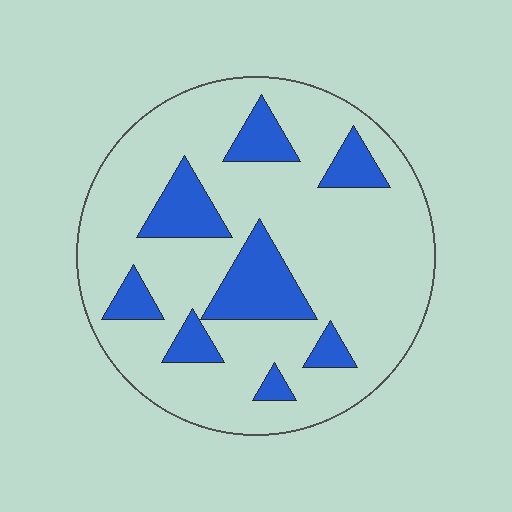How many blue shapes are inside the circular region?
8.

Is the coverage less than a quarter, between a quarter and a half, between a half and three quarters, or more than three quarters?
Less than a quarter.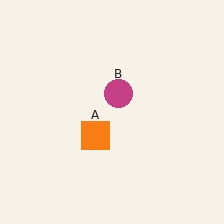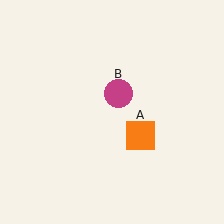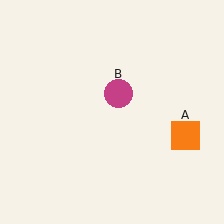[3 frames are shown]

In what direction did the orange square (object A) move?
The orange square (object A) moved right.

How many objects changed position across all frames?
1 object changed position: orange square (object A).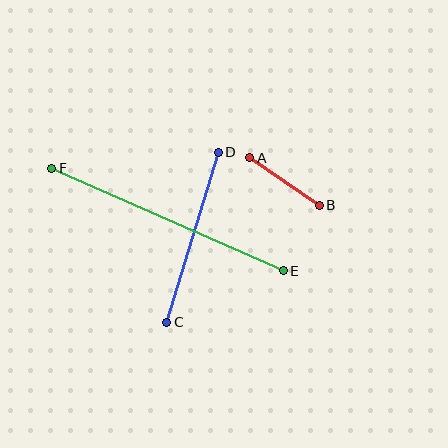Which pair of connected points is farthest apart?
Points E and F are farthest apart.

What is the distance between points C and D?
The distance is approximately 178 pixels.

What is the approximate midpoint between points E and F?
The midpoint is at approximately (167, 220) pixels.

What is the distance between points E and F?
The distance is approximately 253 pixels.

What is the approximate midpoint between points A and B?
The midpoint is at approximately (284, 181) pixels.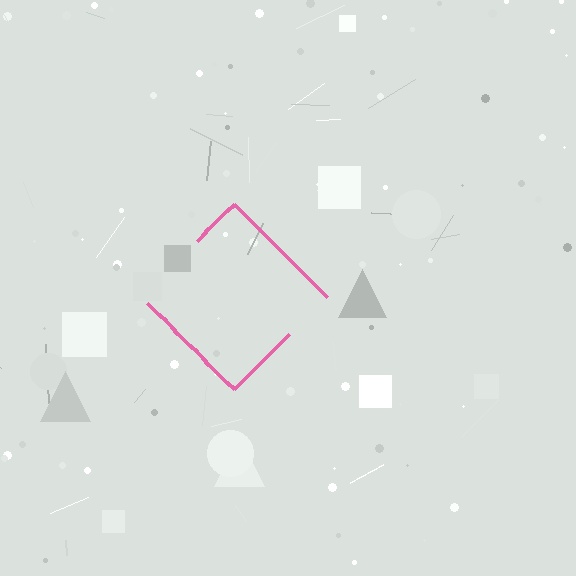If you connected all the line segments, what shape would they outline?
They would outline a diamond.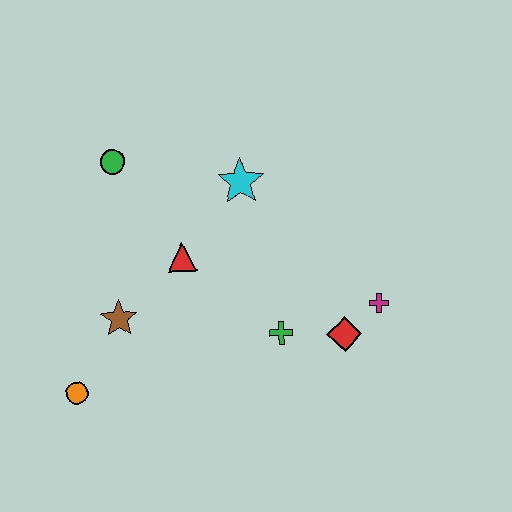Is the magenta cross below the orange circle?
No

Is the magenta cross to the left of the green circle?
No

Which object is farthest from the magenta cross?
The orange circle is farthest from the magenta cross.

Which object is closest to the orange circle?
The brown star is closest to the orange circle.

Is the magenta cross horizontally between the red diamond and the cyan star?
No